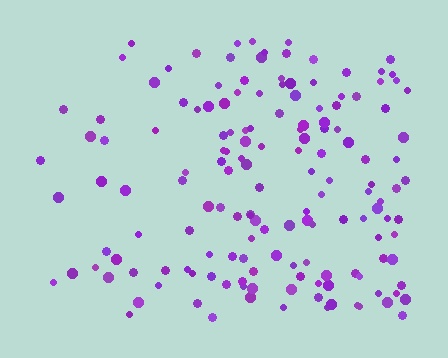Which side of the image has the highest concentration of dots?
The right.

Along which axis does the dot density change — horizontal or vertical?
Horizontal.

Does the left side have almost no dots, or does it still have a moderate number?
Still a moderate number, just noticeably fewer than the right.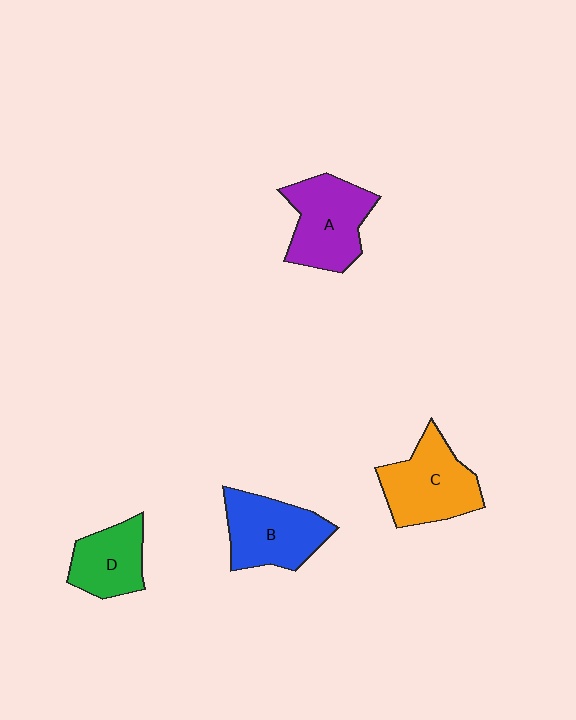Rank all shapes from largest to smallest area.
From largest to smallest: C (orange), A (purple), B (blue), D (green).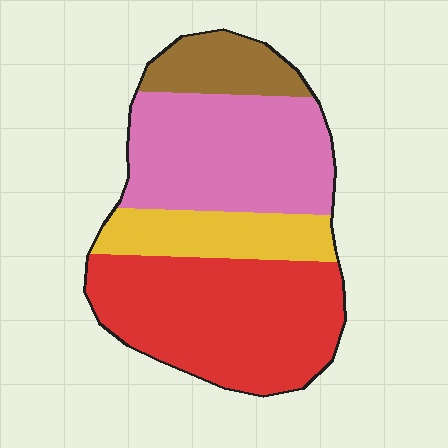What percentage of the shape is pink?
Pink covers around 35% of the shape.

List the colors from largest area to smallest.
From largest to smallest: red, pink, yellow, brown.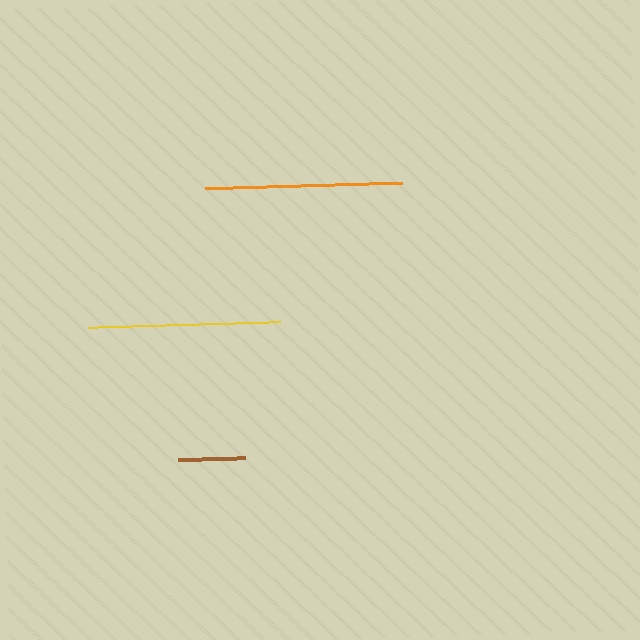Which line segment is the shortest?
The brown line is the shortest at approximately 67 pixels.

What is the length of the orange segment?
The orange segment is approximately 197 pixels long.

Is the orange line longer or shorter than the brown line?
The orange line is longer than the brown line.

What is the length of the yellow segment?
The yellow segment is approximately 193 pixels long.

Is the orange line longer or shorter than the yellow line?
The orange line is longer than the yellow line.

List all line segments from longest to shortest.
From longest to shortest: orange, yellow, brown.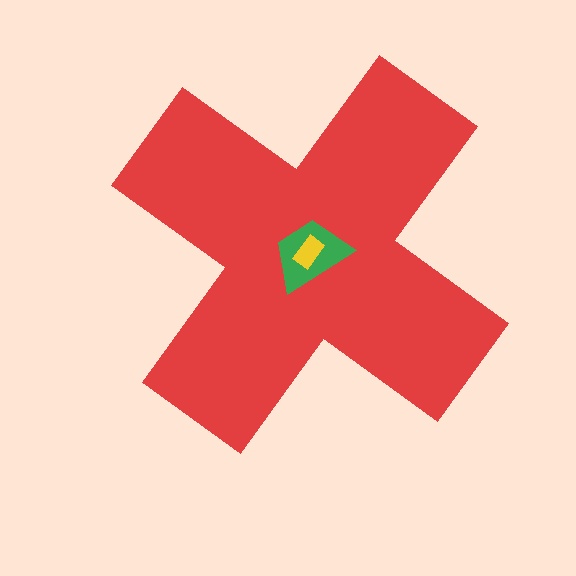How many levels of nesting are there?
3.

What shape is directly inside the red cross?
The green trapezoid.